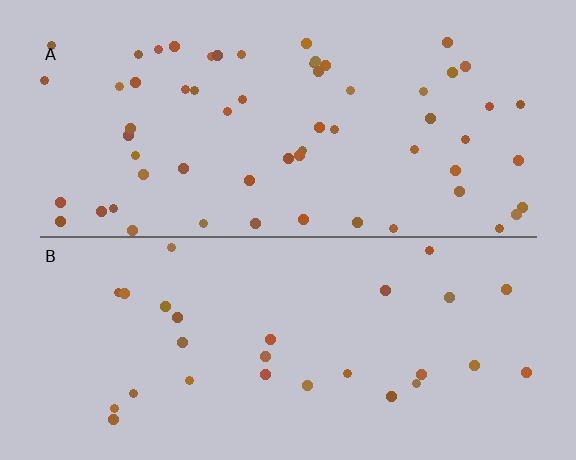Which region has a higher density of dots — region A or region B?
A (the top).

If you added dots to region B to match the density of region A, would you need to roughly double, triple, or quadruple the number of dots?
Approximately double.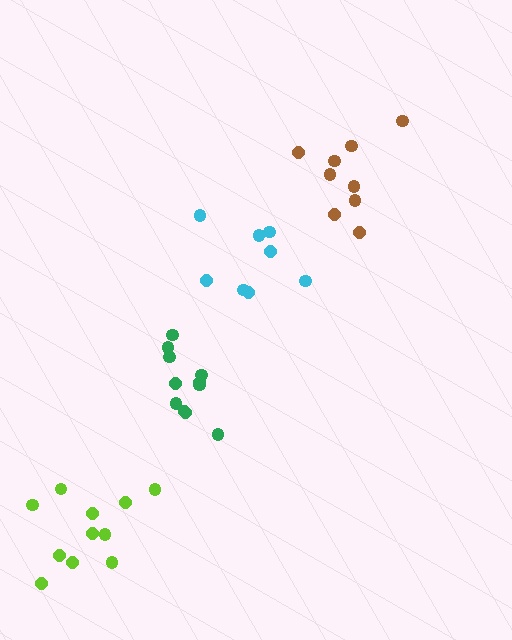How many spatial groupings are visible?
There are 4 spatial groupings.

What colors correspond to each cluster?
The clusters are colored: green, brown, lime, cyan.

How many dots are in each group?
Group 1: 11 dots, Group 2: 9 dots, Group 3: 11 dots, Group 4: 8 dots (39 total).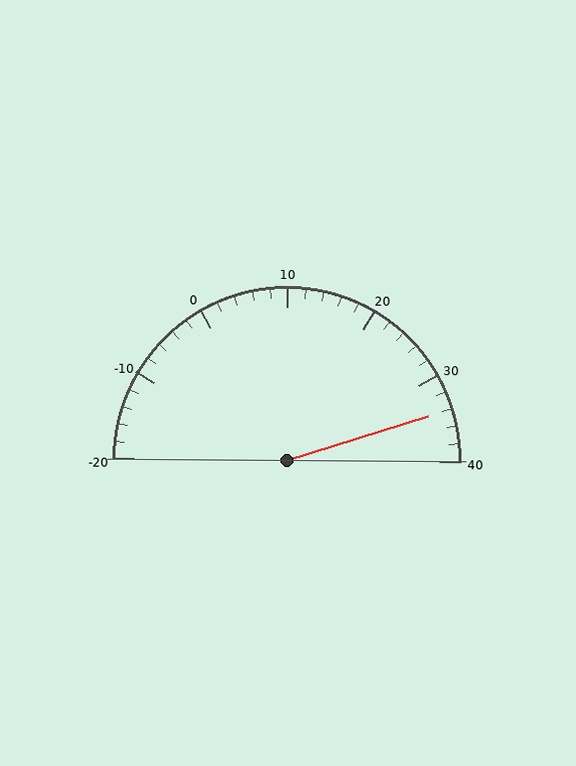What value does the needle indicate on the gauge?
The needle indicates approximately 34.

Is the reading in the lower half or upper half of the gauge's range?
The reading is in the upper half of the range (-20 to 40).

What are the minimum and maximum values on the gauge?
The gauge ranges from -20 to 40.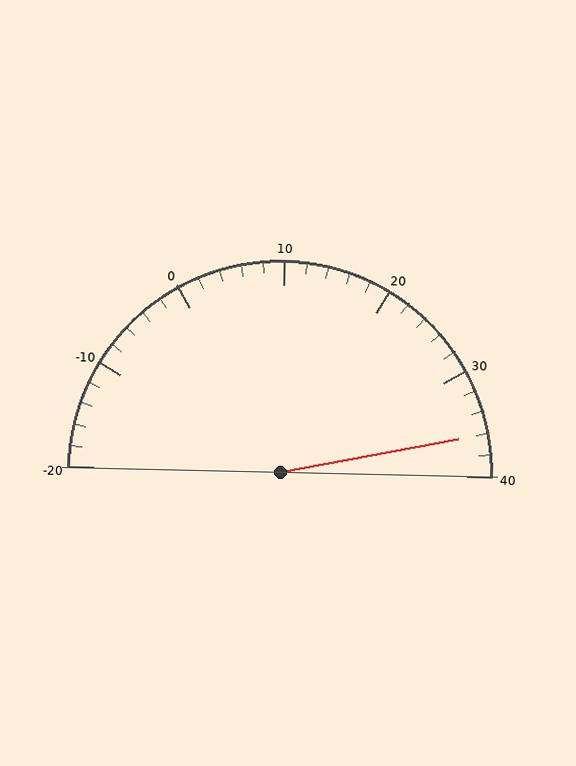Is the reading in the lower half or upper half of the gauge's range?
The reading is in the upper half of the range (-20 to 40).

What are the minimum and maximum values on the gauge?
The gauge ranges from -20 to 40.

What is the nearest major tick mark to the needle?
The nearest major tick mark is 40.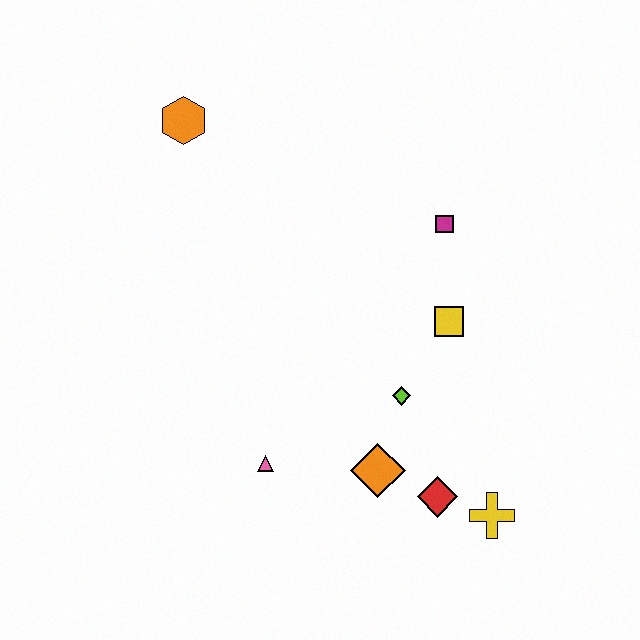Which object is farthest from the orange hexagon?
The yellow cross is farthest from the orange hexagon.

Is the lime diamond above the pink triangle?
Yes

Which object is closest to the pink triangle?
The orange diamond is closest to the pink triangle.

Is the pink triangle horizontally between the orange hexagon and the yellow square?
Yes